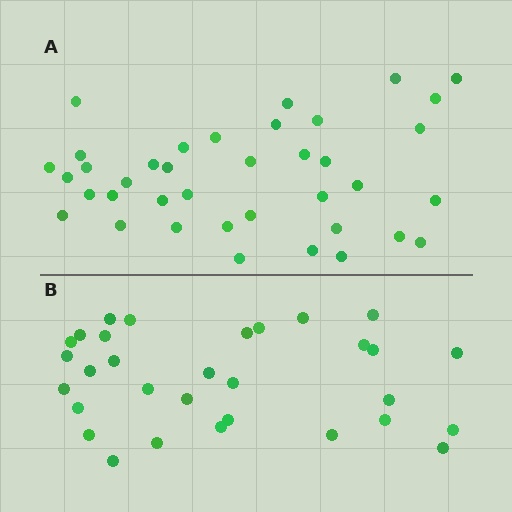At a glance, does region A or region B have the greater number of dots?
Region A (the top region) has more dots.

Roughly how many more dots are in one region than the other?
Region A has roughly 8 or so more dots than region B.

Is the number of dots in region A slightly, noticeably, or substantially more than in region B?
Region A has only slightly more — the two regions are fairly close. The ratio is roughly 1.2 to 1.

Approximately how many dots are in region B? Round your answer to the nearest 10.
About 30 dots. (The exact count is 31, which rounds to 30.)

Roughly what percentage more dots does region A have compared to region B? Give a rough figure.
About 25% more.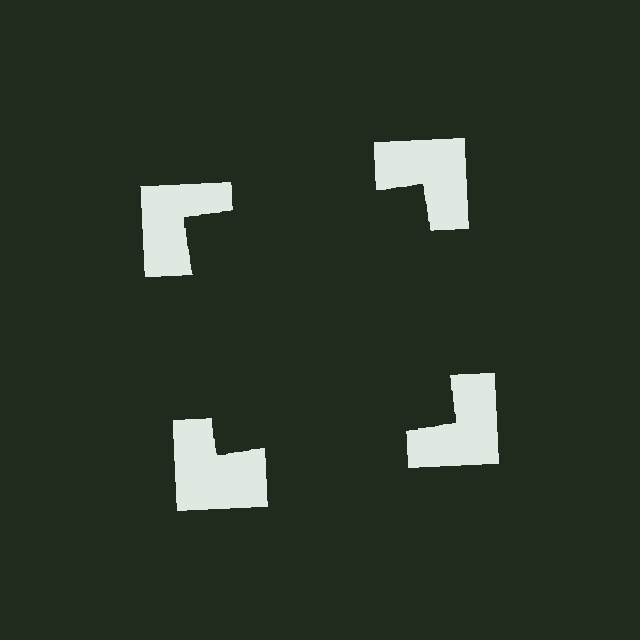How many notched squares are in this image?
There are 4 — one at each vertex of the illusory square.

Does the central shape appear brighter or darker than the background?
It typically appears slightly darker than the background, even though no actual brightness change is drawn.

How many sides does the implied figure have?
4 sides.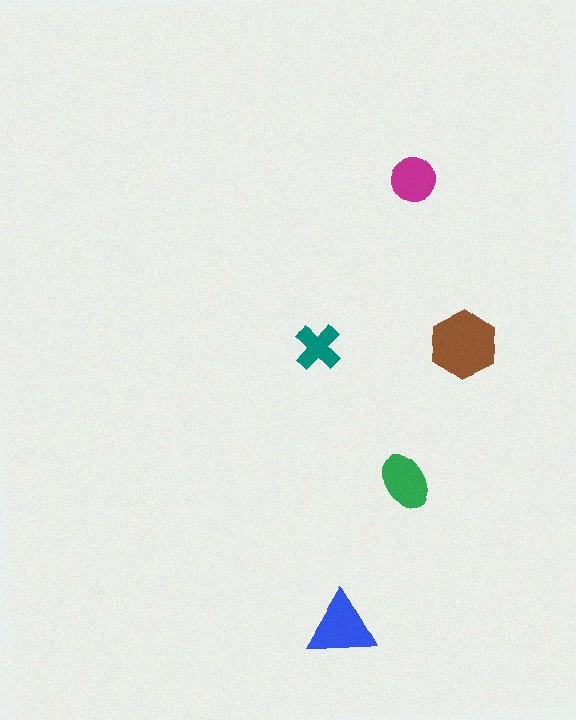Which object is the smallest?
The teal cross.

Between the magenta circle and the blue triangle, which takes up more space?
The blue triangle.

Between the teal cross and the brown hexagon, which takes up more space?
The brown hexagon.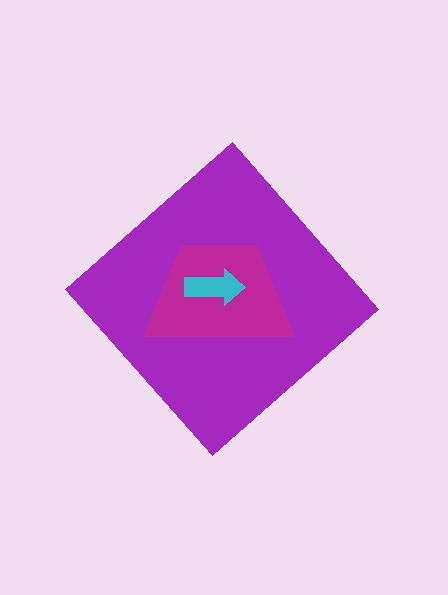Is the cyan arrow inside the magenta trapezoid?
Yes.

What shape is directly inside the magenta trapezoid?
The cyan arrow.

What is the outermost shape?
The purple diamond.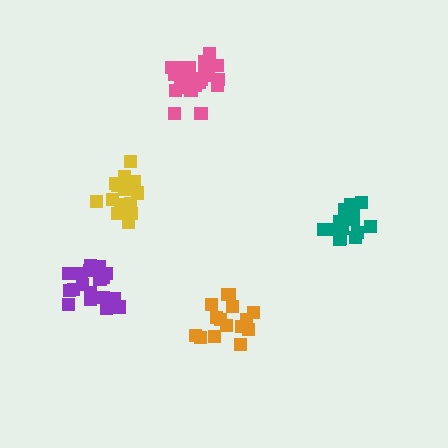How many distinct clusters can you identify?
There are 5 distinct clusters.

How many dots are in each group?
Group 1: 16 dots, Group 2: 18 dots, Group 3: 16 dots, Group 4: 21 dots, Group 5: 20 dots (91 total).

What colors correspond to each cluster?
The clusters are colored: orange, purple, teal, pink, yellow.